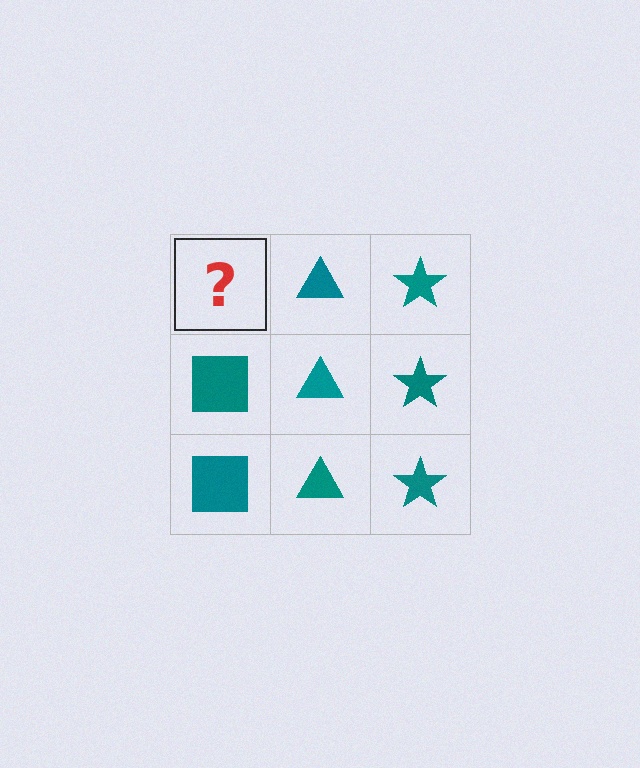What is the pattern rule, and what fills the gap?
The rule is that each column has a consistent shape. The gap should be filled with a teal square.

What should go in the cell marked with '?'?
The missing cell should contain a teal square.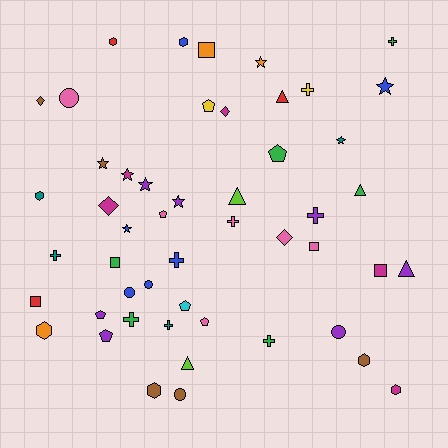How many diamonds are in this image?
There are 4 diamonds.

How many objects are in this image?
There are 50 objects.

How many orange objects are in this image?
There are 3 orange objects.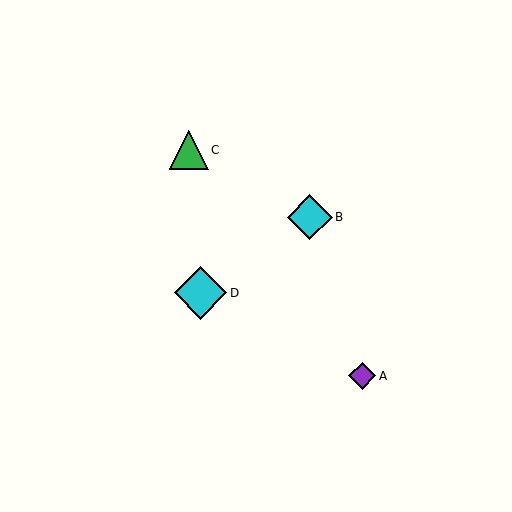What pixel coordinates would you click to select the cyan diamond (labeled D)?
Click at (200, 293) to select the cyan diamond D.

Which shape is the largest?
The cyan diamond (labeled D) is the largest.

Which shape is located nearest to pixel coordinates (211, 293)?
The cyan diamond (labeled D) at (200, 293) is nearest to that location.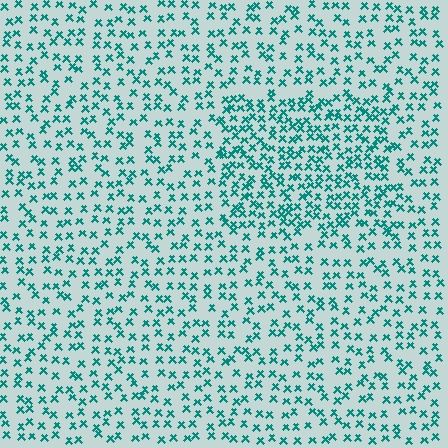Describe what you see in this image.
The image contains small teal elements arranged at two different densities. A rectangle-shaped region is visible where the elements are more densely packed than the surrounding area.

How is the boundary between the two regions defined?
The boundary is defined by a change in element density (approximately 1.8x ratio). All elements are the same color, size, and shape.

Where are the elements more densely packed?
The elements are more densely packed inside the rectangle boundary.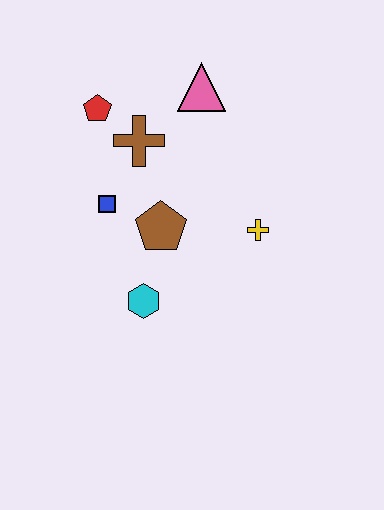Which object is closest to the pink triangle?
The brown cross is closest to the pink triangle.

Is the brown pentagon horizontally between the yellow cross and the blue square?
Yes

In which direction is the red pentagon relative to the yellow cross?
The red pentagon is to the left of the yellow cross.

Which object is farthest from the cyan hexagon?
The pink triangle is farthest from the cyan hexagon.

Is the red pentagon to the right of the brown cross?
No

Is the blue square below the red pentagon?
Yes